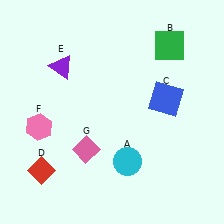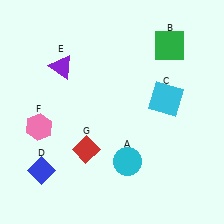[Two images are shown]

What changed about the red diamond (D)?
In Image 1, D is red. In Image 2, it changed to blue.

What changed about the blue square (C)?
In Image 1, C is blue. In Image 2, it changed to cyan.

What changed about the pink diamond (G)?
In Image 1, G is pink. In Image 2, it changed to red.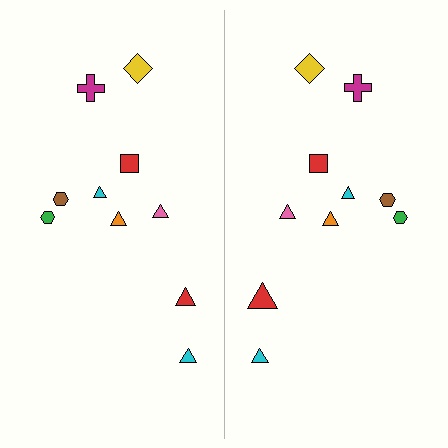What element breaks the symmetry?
The red triangle on the right side has a different size than its mirror counterpart.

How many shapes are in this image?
There are 20 shapes in this image.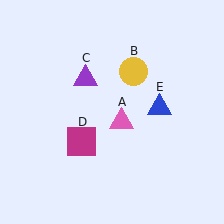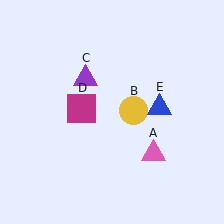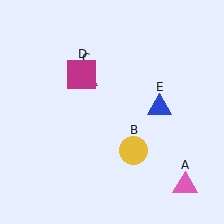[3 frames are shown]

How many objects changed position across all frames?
3 objects changed position: pink triangle (object A), yellow circle (object B), magenta square (object D).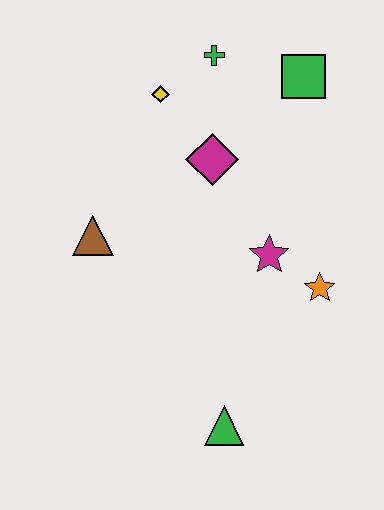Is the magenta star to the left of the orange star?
Yes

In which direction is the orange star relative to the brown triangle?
The orange star is to the right of the brown triangle.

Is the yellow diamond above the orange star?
Yes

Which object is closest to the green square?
The green cross is closest to the green square.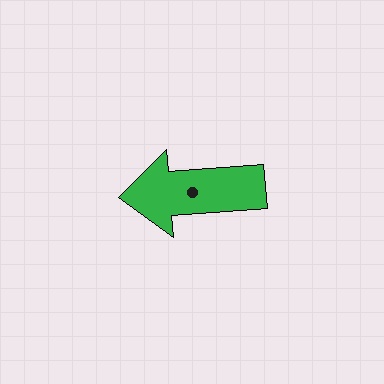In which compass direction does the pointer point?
West.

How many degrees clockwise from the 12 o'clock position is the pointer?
Approximately 266 degrees.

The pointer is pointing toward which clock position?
Roughly 9 o'clock.